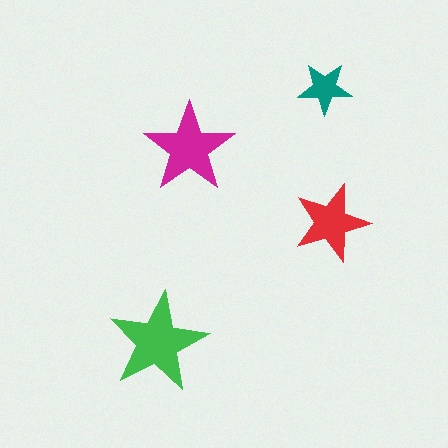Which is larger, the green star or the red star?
The green one.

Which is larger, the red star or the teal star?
The red one.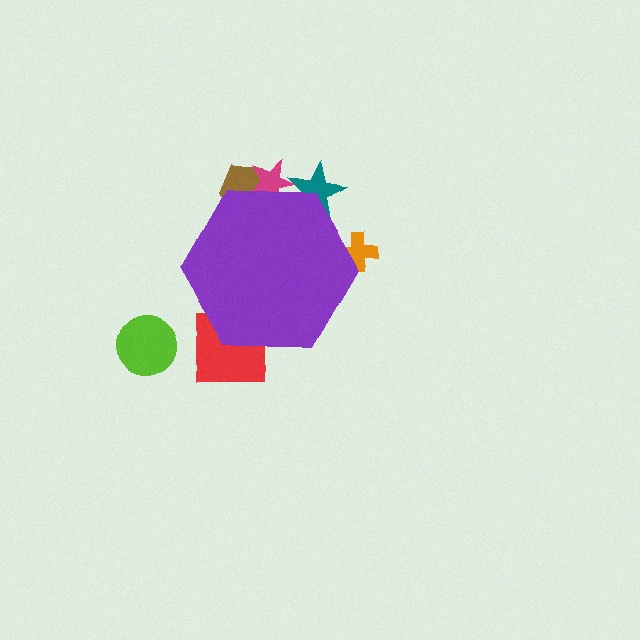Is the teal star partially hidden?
Yes, the teal star is partially hidden behind the purple hexagon.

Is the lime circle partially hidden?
No, the lime circle is fully visible.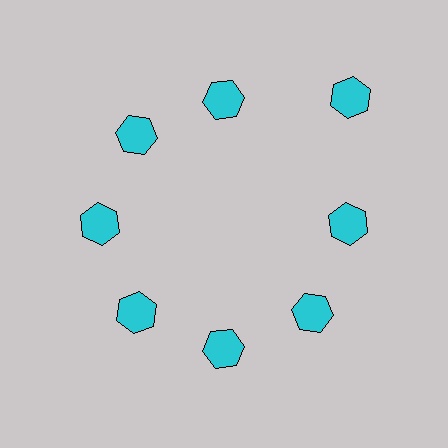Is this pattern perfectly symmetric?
No. The 8 cyan hexagons are arranged in a ring, but one element near the 2 o'clock position is pushed outward from the center, breaking the 8-fold rotational symmetry.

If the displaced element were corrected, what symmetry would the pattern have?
It would have 8-fold rotational symmetry — the pattern would map onto itself every 45 degrees.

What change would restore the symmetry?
The symmetry would be restored by moving it inward, back onto the ring so that all 8 hexagons sit at equal angles and equal distance from the center.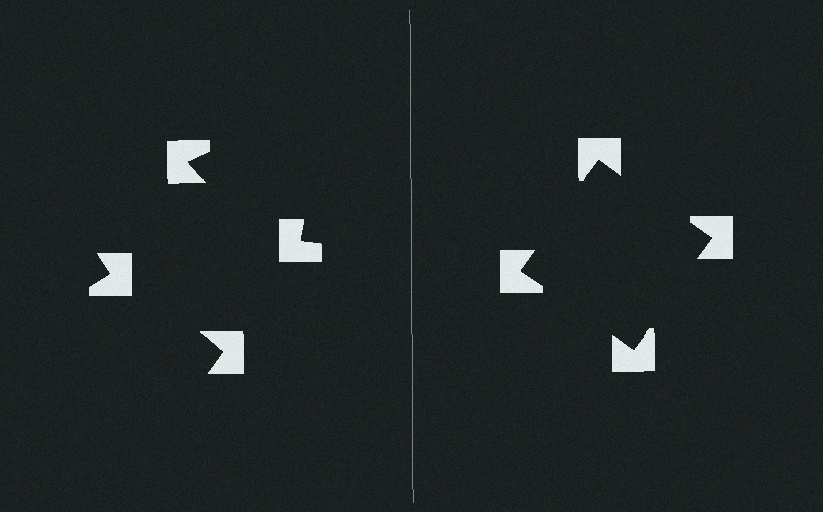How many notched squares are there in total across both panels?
8 — 4 on each side.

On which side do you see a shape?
An illusory square appears on the right side. On the left side the wedge cuts are rotated, so no coherent shape forms.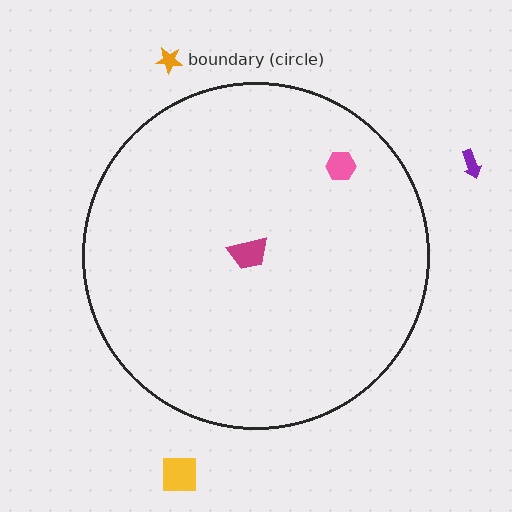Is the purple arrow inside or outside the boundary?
Outside.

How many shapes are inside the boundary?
2 inside, 3 outside.